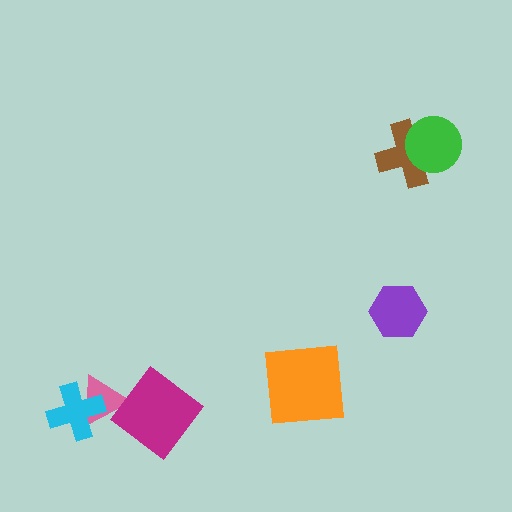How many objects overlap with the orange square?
0 objects overlap with the orange square.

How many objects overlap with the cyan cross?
1 object overlaps with the cyan cross.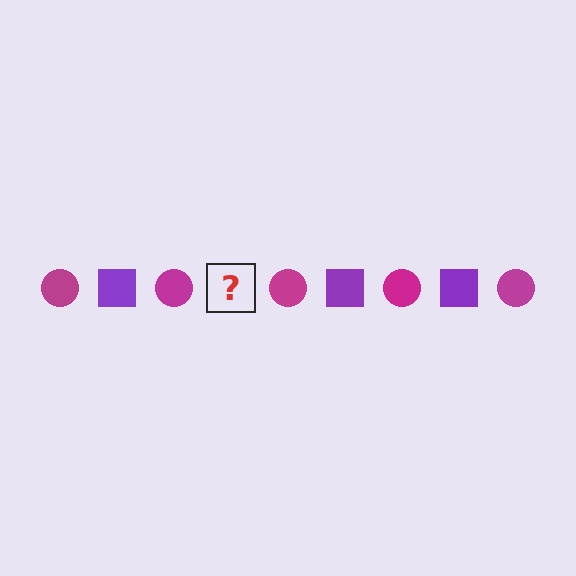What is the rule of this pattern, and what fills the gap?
The rule is that the pattern alternates between magenta circle and purple square. The gap should be filled with a purple square.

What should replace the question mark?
The question mark should be replaced with a purple square.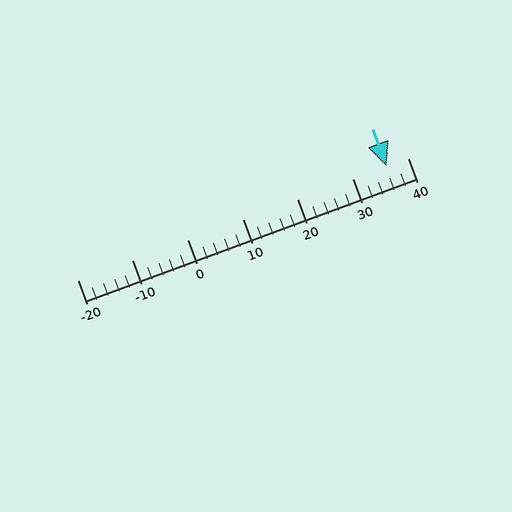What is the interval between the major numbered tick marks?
The major tick marks are spaced 10 units apart.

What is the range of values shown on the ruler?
The ruler shows values from -20 to 40.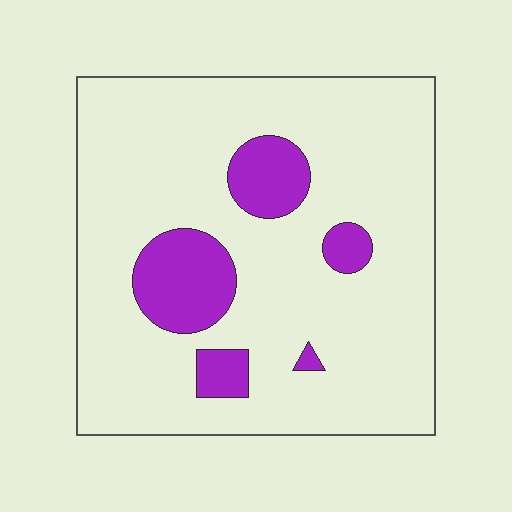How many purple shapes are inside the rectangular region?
5.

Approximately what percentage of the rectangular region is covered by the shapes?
Approximately 15%.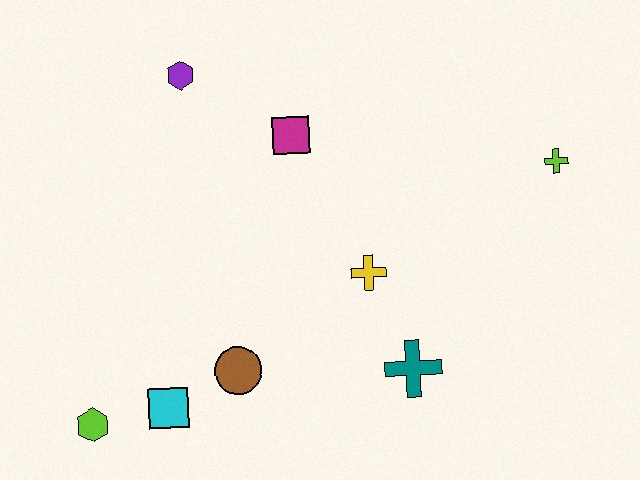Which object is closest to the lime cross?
The yellow cross is closest to the lime cross.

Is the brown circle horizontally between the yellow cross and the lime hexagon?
Yes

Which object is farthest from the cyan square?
The lime cross is farthest from the cyan square.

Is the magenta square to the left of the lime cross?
Yes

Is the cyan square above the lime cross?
No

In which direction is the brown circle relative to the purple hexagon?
The brown circle is below the purple hexagon.